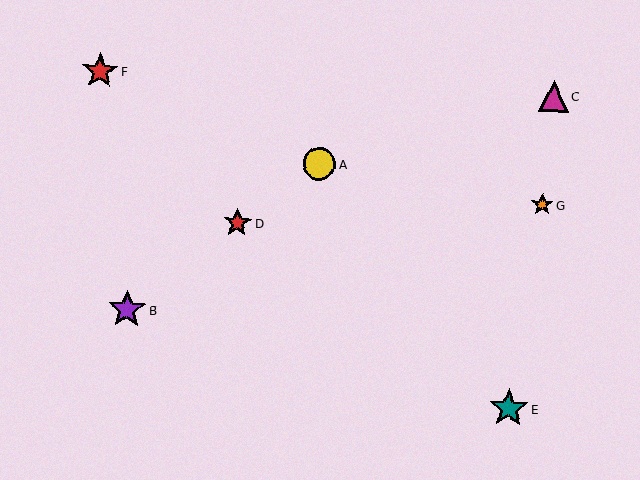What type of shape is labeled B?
Shape B is a purple star.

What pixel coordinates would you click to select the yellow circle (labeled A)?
Click at (319, 164) to select the yellow circle A.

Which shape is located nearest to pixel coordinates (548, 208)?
The orange star (labeled G) at (542, 205) is nearest to that location.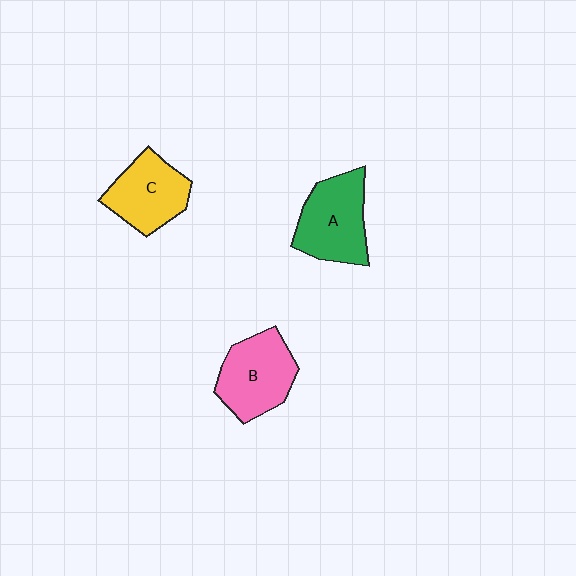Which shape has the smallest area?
Shape C (yellow).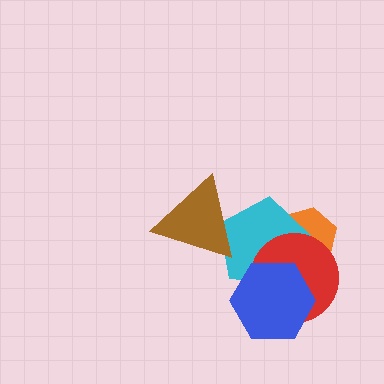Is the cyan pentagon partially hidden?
Yes, it is partially covered by another shape.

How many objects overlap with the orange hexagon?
2 objects overlap with the orange hexagon.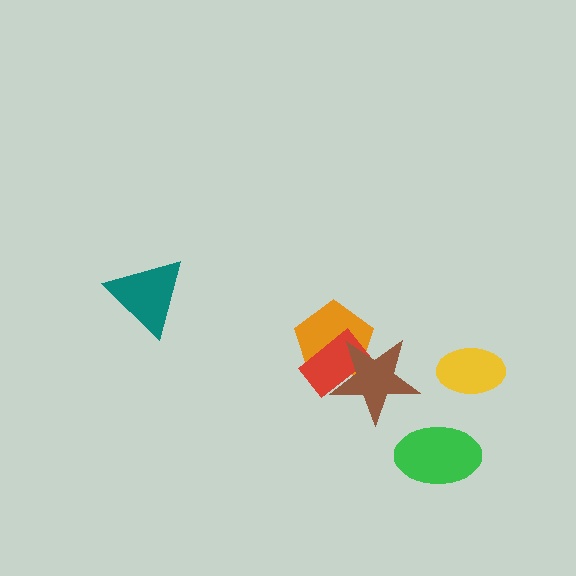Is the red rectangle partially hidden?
Yes, it is partially covered by another shape.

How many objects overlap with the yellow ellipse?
0 objects overlap with the yellow ellipse.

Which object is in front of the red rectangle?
The brown star is in front of the red rectangle.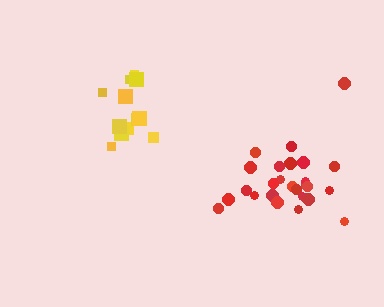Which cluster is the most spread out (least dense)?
Red.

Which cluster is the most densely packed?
Yellow.